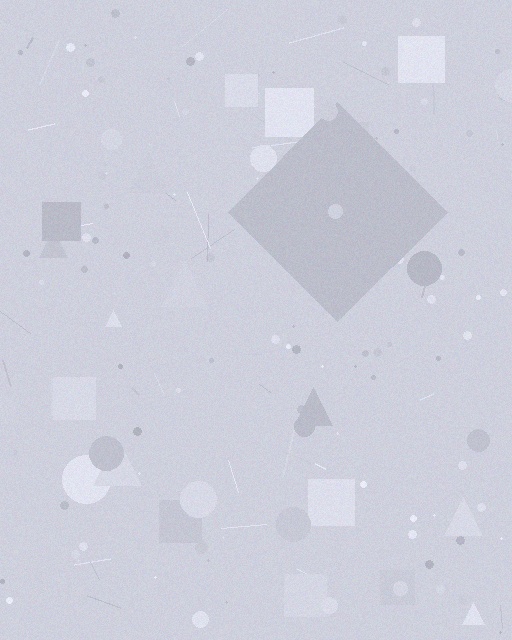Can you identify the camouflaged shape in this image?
The camouflaged shape is a diamond.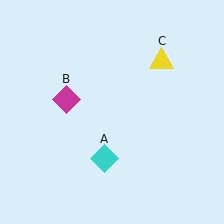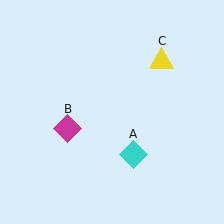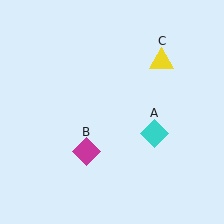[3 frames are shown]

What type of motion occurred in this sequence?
The cyan diamond (object A), magenta diamond (object B) rotated counterclockwise around the center of the scene.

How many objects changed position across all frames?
2 objects changed position: cyan diamond (object A), magenta diamond (object B).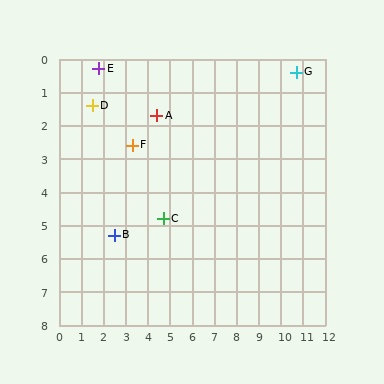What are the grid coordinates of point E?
Point E is at approximately (1.8, 0.3).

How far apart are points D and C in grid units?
Points D and C are about 4.7 grid units apart.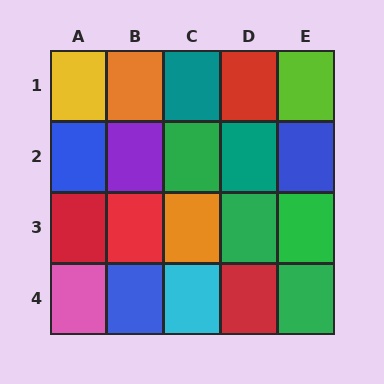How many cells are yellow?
1 cell is yellow.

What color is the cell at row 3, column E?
Green.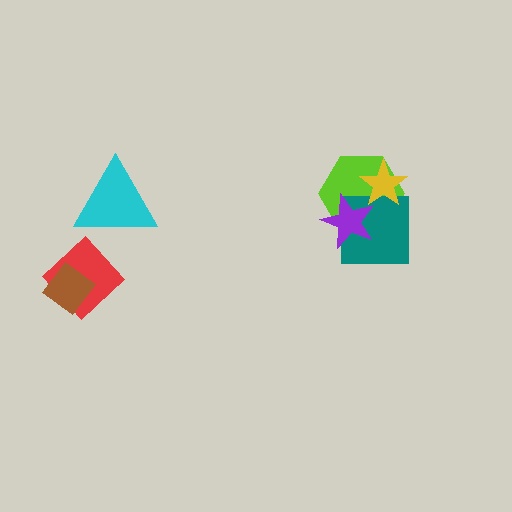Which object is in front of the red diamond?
The brown diamond is in front of the red diamond.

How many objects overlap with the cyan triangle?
0 objects overlap with the cyan triangle.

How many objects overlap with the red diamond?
1 object overlaps with the red diamond.